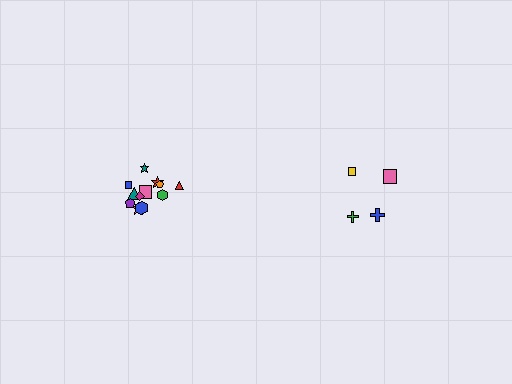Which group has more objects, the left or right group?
The left group.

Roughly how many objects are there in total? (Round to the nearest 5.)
Roughly 15 objects in total.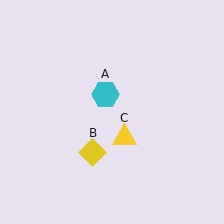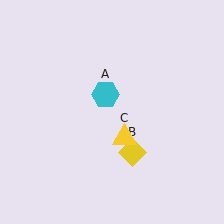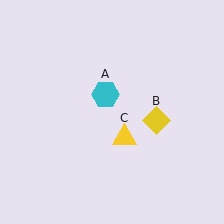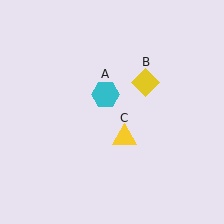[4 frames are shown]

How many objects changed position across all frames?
1 object changed position: yellow diamond (object B).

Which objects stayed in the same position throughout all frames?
Cyan hexagon (object A) and yellow triangle (object C) remained stationary.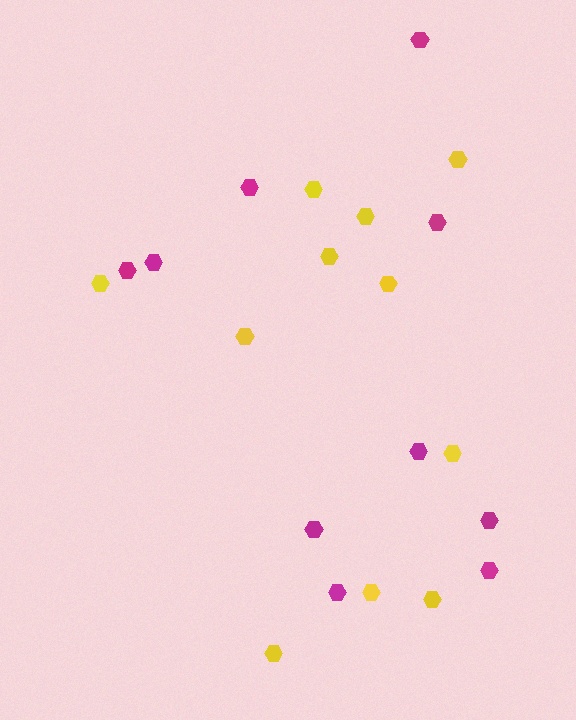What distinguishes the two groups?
There are 2 groups: one group of magenta hexagons (10) and one group of yellow hexagons (11).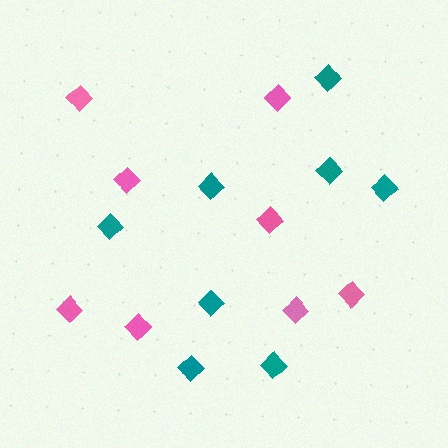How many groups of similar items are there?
There are 2 groups: one group of pink diamonds (8) and one group of teal diamonds (8).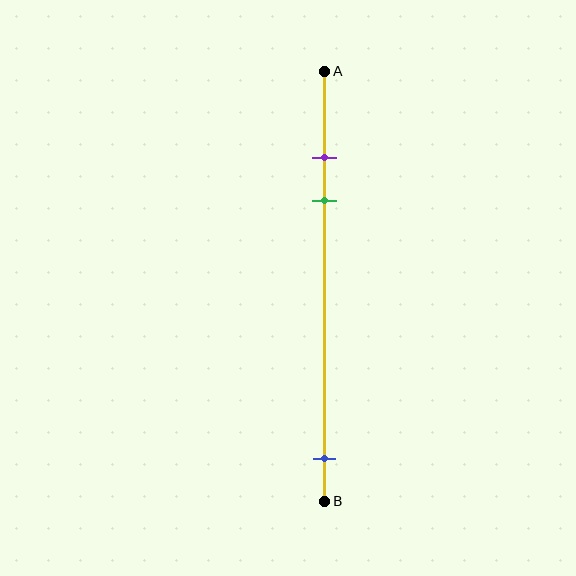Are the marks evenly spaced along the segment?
No, the marks are not evenly spaced.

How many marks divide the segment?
There are 3 marks dividing the segment.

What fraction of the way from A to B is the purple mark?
The purple mark is approximately 20% (0.2) of the way from A to B.